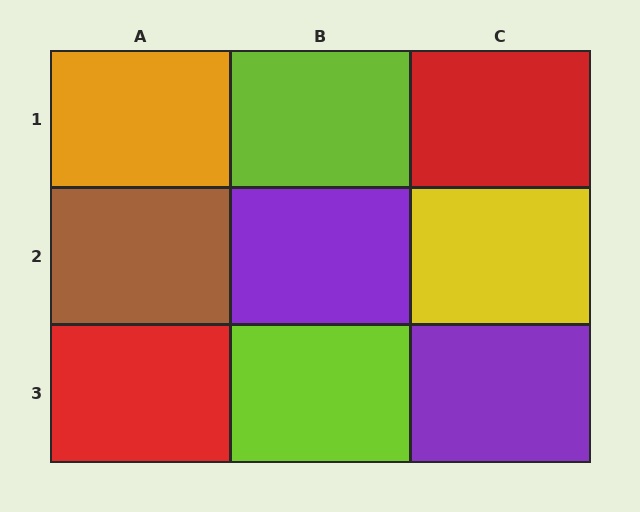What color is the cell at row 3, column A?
Red.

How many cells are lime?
2 cells are lime.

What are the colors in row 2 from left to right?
Brown, purple, yellow.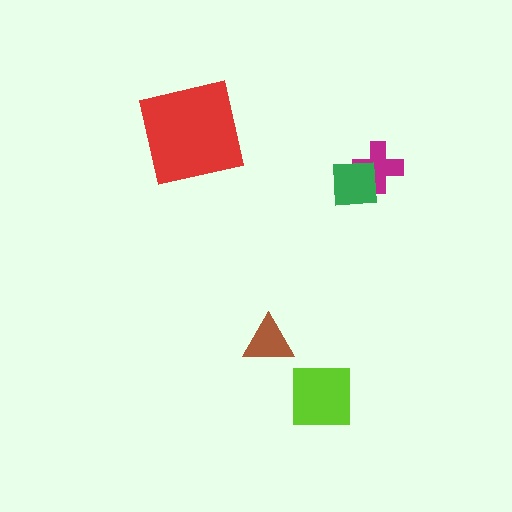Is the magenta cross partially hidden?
Yes, it is partially covered by another shape.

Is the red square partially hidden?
No, no other shape covers it.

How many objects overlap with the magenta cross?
1 object overlaps with the magenta cross.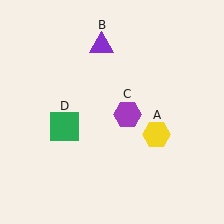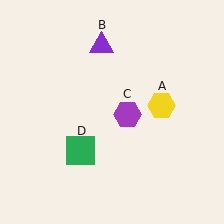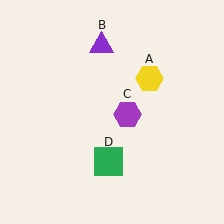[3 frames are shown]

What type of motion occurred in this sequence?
The yellow hexagon (object A), green square (object D) rotated counterclockwise around the center of the scene.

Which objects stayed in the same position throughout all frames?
Purple triangle (object B) and purple hexagon (object C) remained stationary.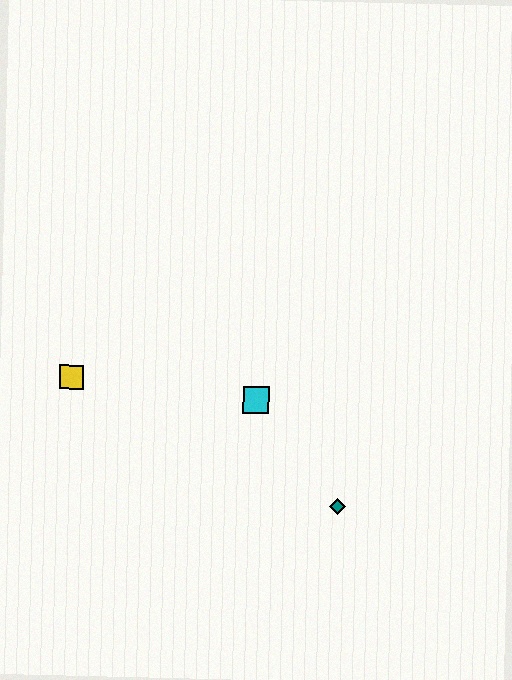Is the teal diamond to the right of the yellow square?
Yes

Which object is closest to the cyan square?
The teal diamond is closest to the cyan square.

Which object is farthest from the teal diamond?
The yellow square is farthest from the teal diamond.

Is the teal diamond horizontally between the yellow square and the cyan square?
No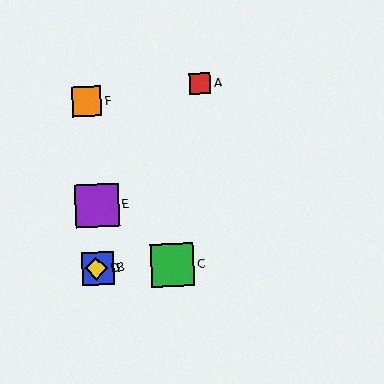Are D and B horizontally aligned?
Yes, both are at y≈269.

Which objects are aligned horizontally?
Objects B, C, D are aligned horizontally.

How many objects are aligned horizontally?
3 objects (B, C, D) are aligned horizontally.